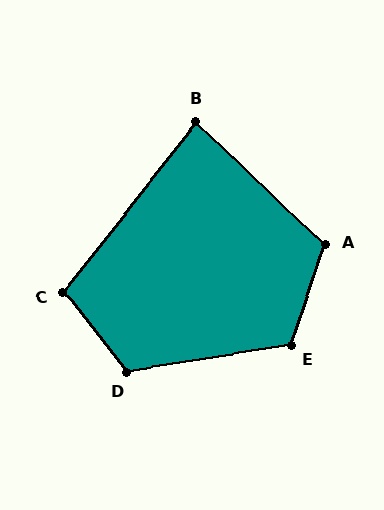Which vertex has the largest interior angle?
D, at approximately 119 degrees.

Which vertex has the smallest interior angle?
B, at approximately 84 degrees.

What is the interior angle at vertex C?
Approximately 104 degrees (obtuse).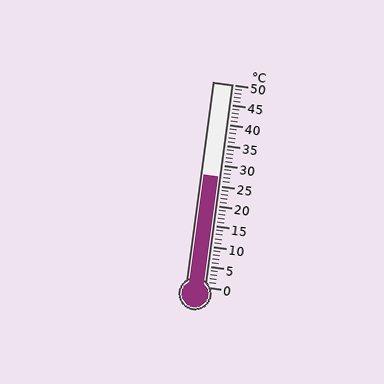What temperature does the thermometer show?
The thermometer shows approximately 27°C.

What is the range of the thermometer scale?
The thermometer scale ranges from 0°C to 50°C.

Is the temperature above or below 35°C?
The temperature is below 35°C.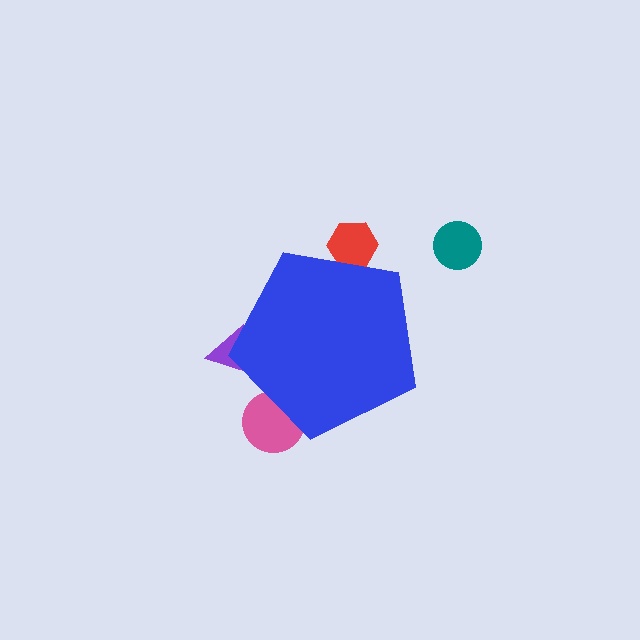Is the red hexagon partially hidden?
Yes, the red hexagon is partially hidden behind the blue pentagon.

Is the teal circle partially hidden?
No, the teal circle is fully visible.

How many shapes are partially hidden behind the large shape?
3 shapes are partially hidden.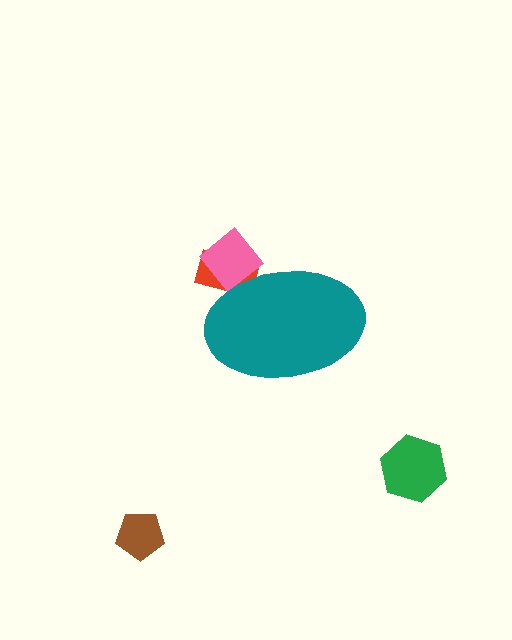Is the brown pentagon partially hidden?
No, the brown pentagon is fully visible.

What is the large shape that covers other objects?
A teal ellipse.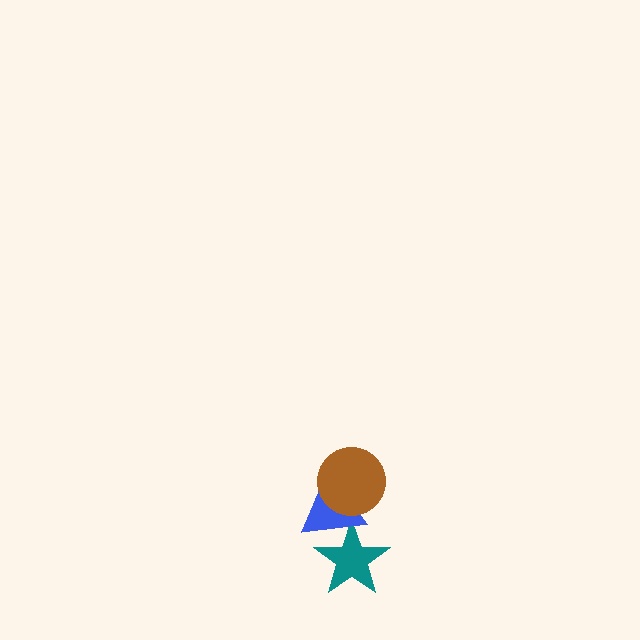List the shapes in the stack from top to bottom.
From top to bottom: the brown circle, the blue triangle, the teal star.